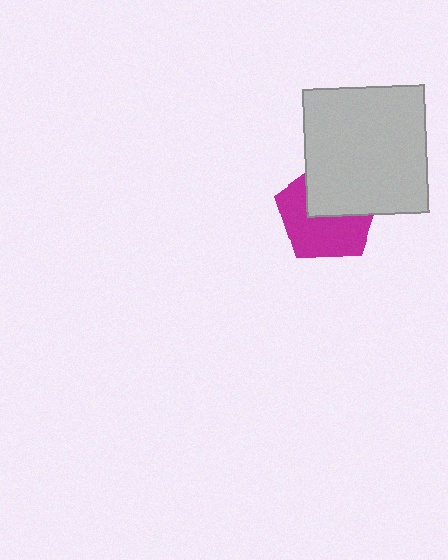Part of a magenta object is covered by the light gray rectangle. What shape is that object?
It is a pentagon.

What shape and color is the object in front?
The object in front is a light gray rectangle.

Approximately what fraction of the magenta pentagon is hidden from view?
Roughly 44% of the magenta pentagon is hidden behind the light gray rectangle.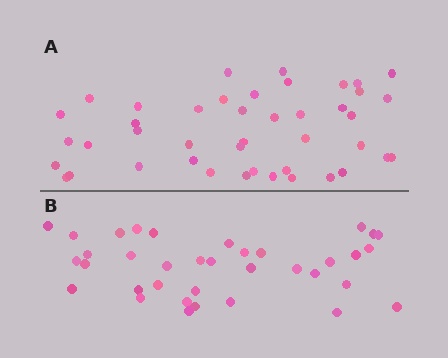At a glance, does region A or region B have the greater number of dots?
Region A (the top region) has more dots.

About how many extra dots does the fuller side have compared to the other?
Region A has roughly 8 or so more dots than region B.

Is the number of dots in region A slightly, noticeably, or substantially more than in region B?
Region A has only slightly more — the two regions are fairly close. The ratio is roughly 1.2 to 1.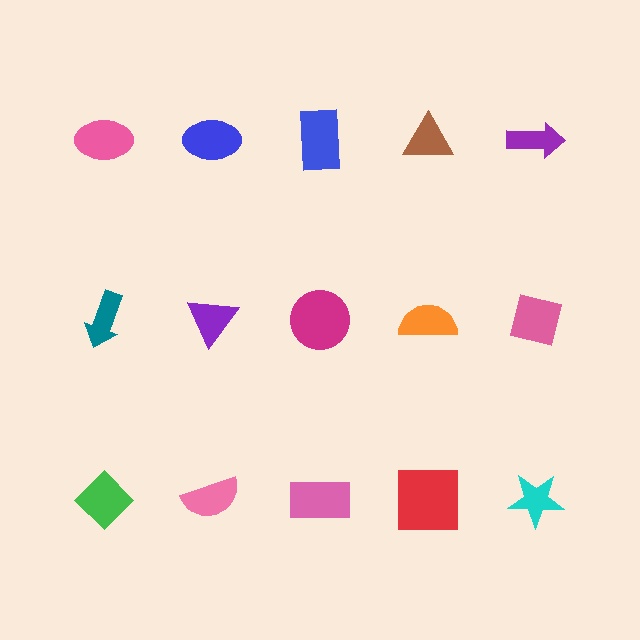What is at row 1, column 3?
A blue rectangle.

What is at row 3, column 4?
A red square.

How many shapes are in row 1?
5 shapes.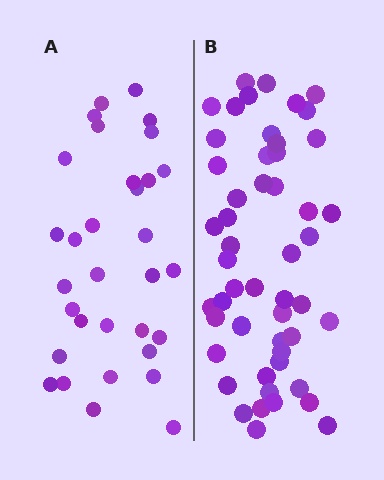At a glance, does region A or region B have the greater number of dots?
Region B (the right region) has more dots.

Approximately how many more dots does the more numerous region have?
Region B has approximately 20 more dots than region A.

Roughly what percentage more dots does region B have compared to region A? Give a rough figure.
About 60% more.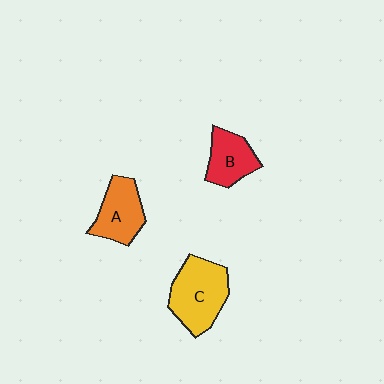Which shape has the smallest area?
Shape B (red).